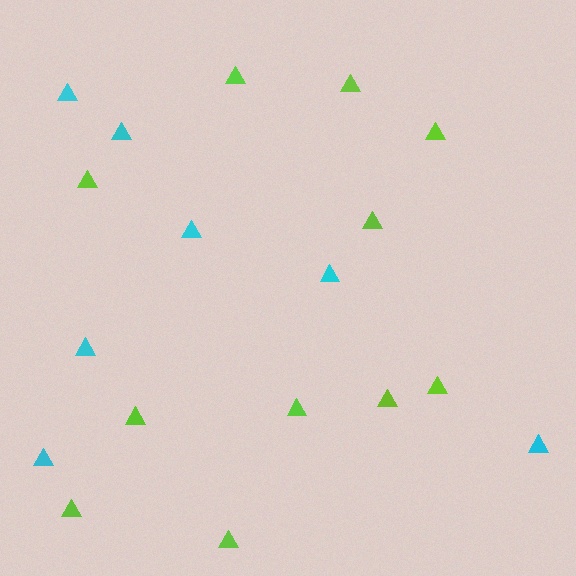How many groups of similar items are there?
There are 2 groups: one group of lime triangles (11) and one group of cyan triangles (7).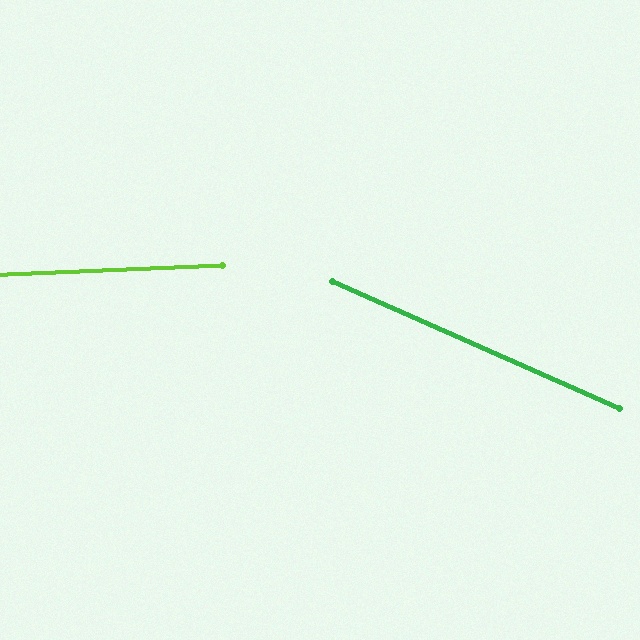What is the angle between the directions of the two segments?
Approximately 26 degrees.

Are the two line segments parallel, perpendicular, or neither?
Neither parallel nor perpendicular — they differ by about 26°.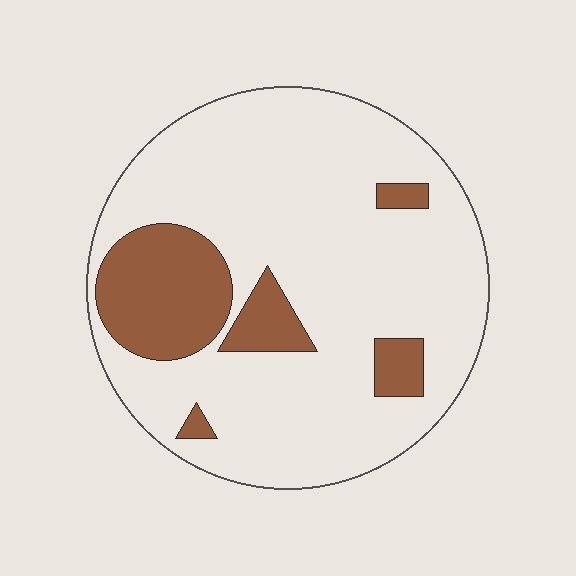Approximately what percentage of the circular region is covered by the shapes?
Approximately 20%.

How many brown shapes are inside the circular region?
5.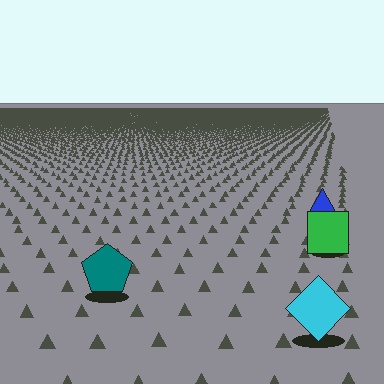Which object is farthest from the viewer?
The blue triangle is farthest from the viewer. It appears smaller and the ground texture around it is denser.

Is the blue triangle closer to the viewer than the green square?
No. The green square is closer — you can tell from the texture gradient: the ground texture is coarser near it.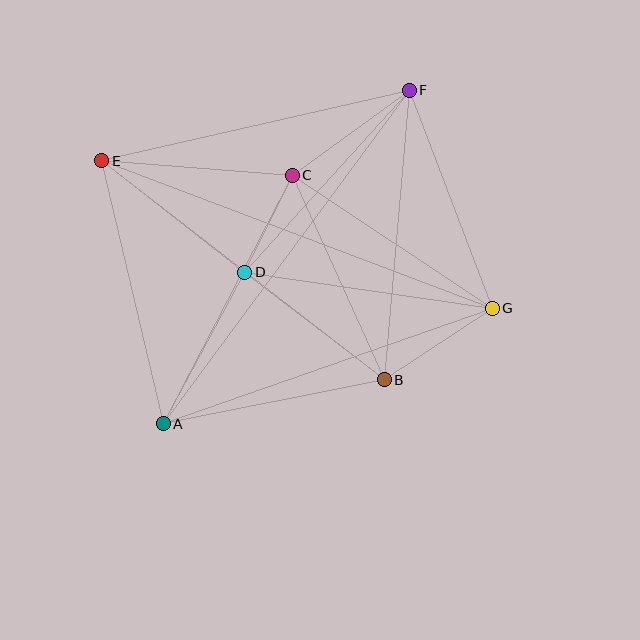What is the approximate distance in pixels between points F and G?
The distance between F and G is approximately 234 pixels.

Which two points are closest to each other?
Points C and D are closest to each other.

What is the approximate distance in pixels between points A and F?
The distance between A and F is approximately 415 pixels.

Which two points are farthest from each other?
Points E and G are farthest from each other.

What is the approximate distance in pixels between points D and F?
The distance between D and F is approximately 245 pixels.